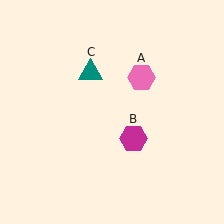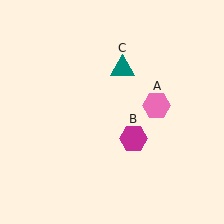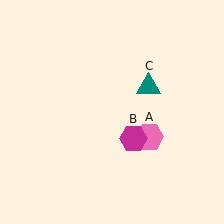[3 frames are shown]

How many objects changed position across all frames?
2 objects changed position: pink hexagon (object A), teal triangle (object C).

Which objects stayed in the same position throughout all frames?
Magenta hexagon (object B) remained stationary.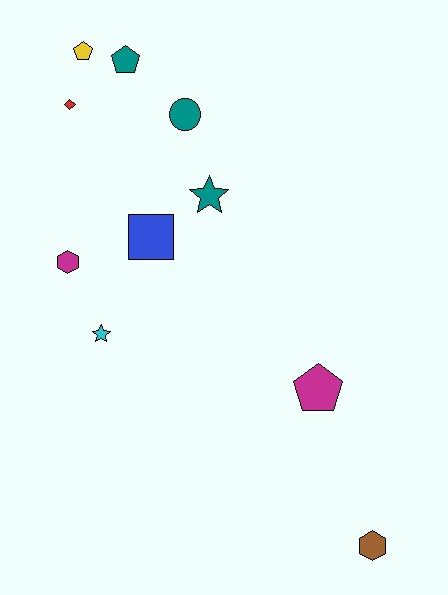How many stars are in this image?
There are 2 stars.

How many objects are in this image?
There are 10 objects.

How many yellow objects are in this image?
There is 1 yellow object.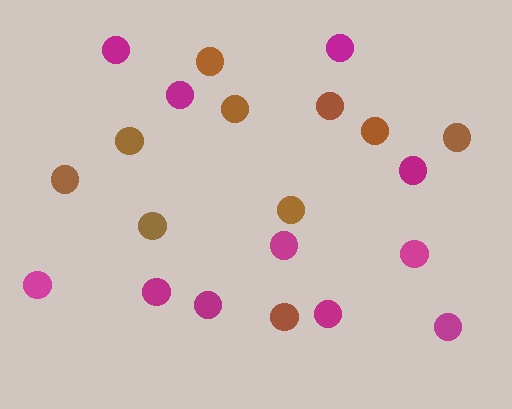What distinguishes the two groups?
There are 2 groups: one group of magenta circles (11) and one group of brown circles (10).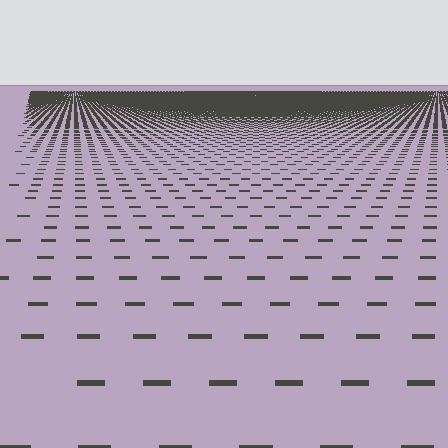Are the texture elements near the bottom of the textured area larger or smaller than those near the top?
Larger. Near the bottom, elements are closer to the viewer and appear at a bigger on-screen size.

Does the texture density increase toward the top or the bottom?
Density increases toward the top.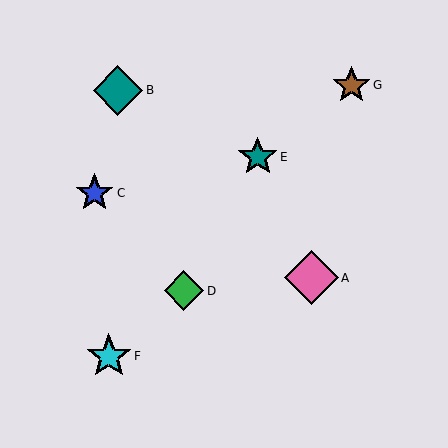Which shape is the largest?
The pink diamond (labeled A) is the largest.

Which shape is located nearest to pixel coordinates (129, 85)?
The teal diamond (labeled B) at (118, 90) is nearest to that location.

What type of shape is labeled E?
Shape E is a teal star.